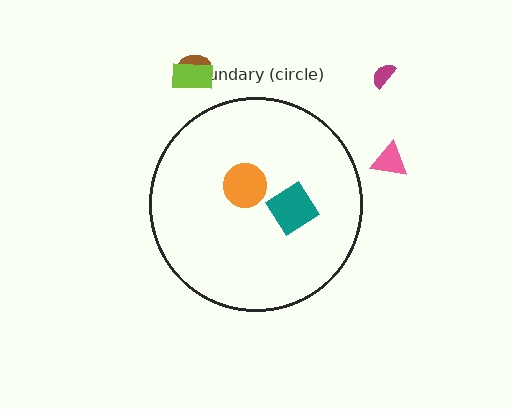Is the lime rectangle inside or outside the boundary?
Outside.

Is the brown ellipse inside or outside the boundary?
Outside.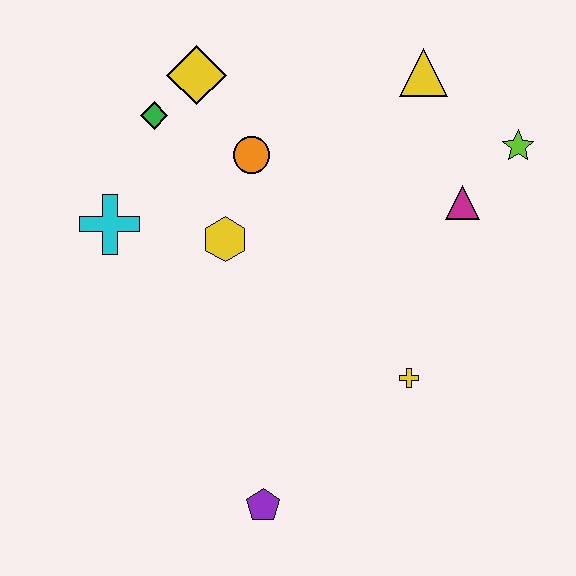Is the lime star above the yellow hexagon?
Yes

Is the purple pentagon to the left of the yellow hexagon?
No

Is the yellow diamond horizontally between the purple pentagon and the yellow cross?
No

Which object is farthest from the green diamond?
The purple pentagon is farthest from the green diamond.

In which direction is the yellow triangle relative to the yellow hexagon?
The yellow triangle is to the right of the yellow hexagon.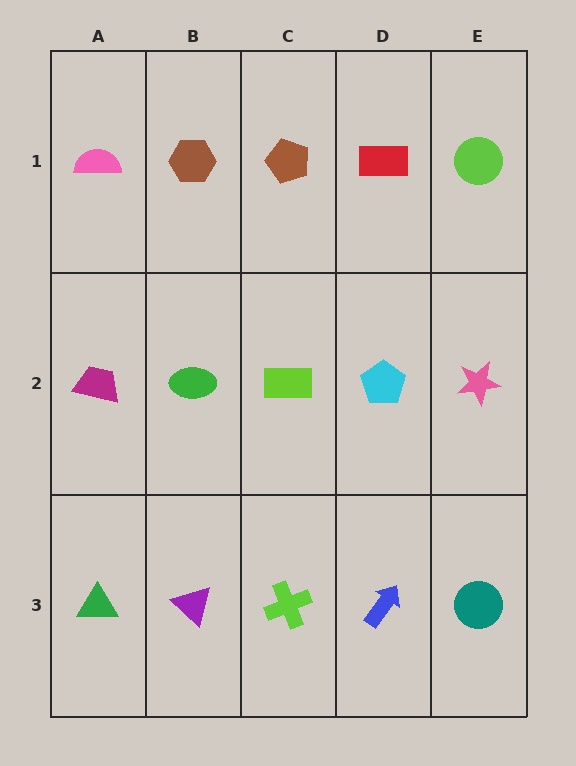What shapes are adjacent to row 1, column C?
A lime rectangle (row 2, column C), a brown hexagon (row 1, column B), a red rectangle (row 1, column D).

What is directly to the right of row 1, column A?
A brown hexagon.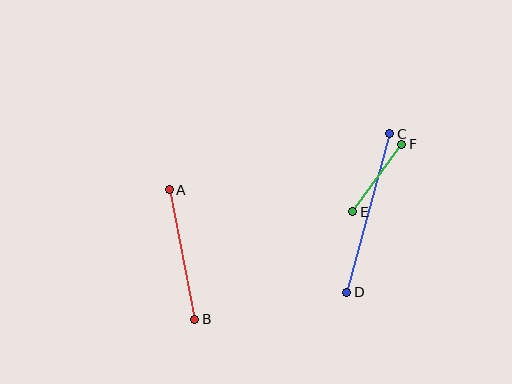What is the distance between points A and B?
The distance is approximately 132 pixels.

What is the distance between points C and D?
The distance is approximately 164 pixels.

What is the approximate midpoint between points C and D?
The midpoint is at approximately (368, 213) pixels.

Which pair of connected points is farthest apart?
Points C and D are farthest apart.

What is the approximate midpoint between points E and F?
The midpoint is at approximately (377, 178) pixels.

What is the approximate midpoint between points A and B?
The midpoint is at approximately (182, 255) pixels.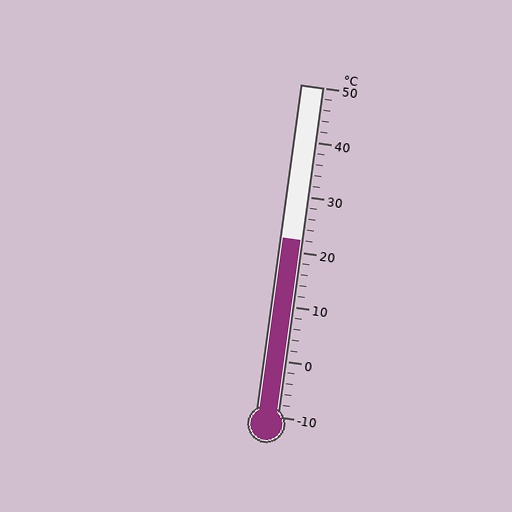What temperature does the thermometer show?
The thermometer shows approximately 22°C.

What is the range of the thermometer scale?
The thermometer scale ranges from -10°C to 50°C.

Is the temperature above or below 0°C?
The temperature is above 0°C.